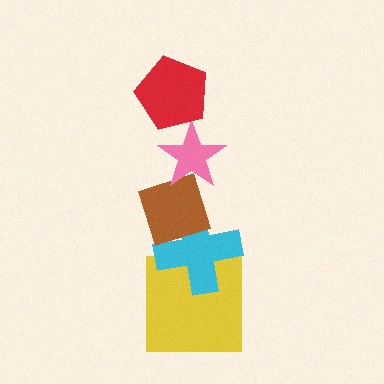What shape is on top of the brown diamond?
The pink star is on top of the brown diamond.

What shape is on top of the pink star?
The red pentagon is on top of the pink star.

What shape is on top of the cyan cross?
The brown diamond is on top of the cyan cross.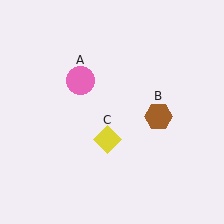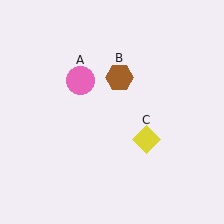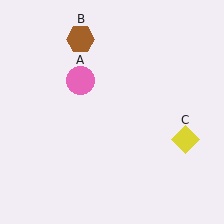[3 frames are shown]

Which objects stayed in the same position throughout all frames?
Pink circle (object A) remained stationary.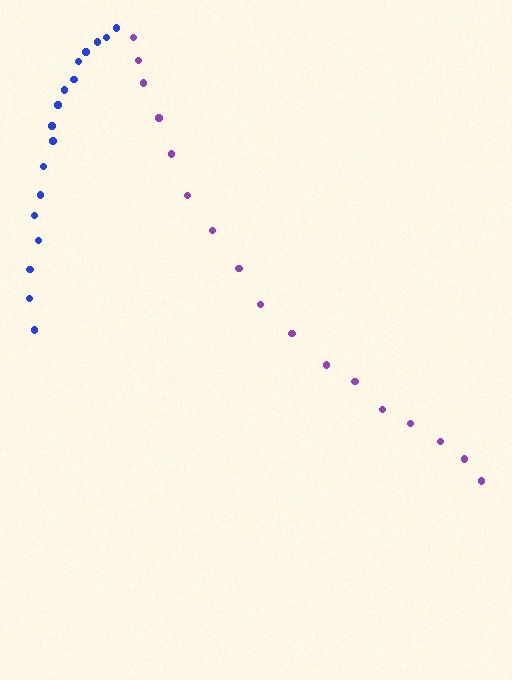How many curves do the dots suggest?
There are 2 distinct paths.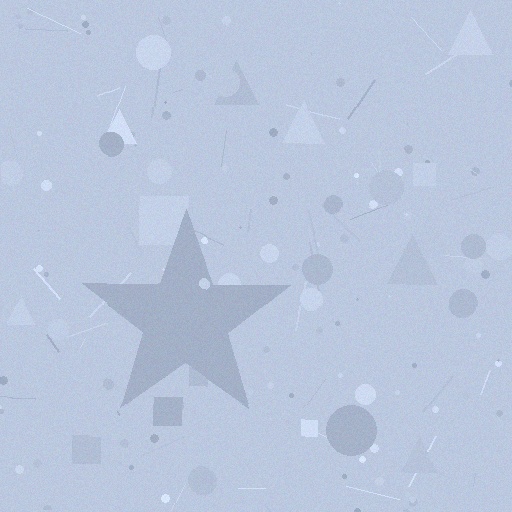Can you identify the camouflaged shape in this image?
The camouflaged shape is a star.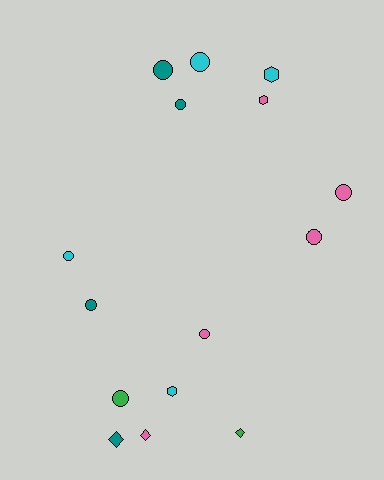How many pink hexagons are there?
There is 1 pink hexagon.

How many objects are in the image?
There are 15 objects.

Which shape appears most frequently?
Circle, with 9 objects.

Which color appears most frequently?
Pink, with 5 objects.